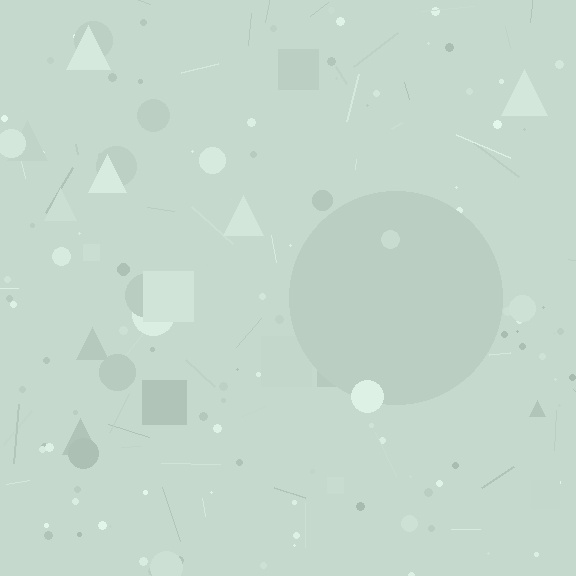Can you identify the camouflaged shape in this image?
The camouflaged shape is a circle.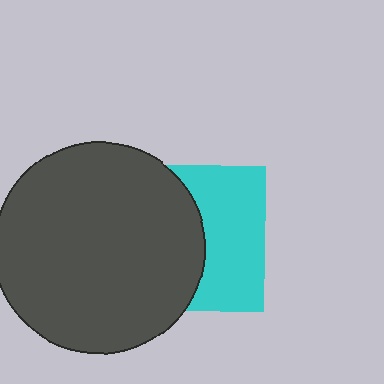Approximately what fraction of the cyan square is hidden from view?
Roughly 53% of the cyan square is hidden behind the dark gray circle.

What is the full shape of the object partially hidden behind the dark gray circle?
The partially hidden object is a cyan square.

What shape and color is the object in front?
The object in front is a dark gray circle.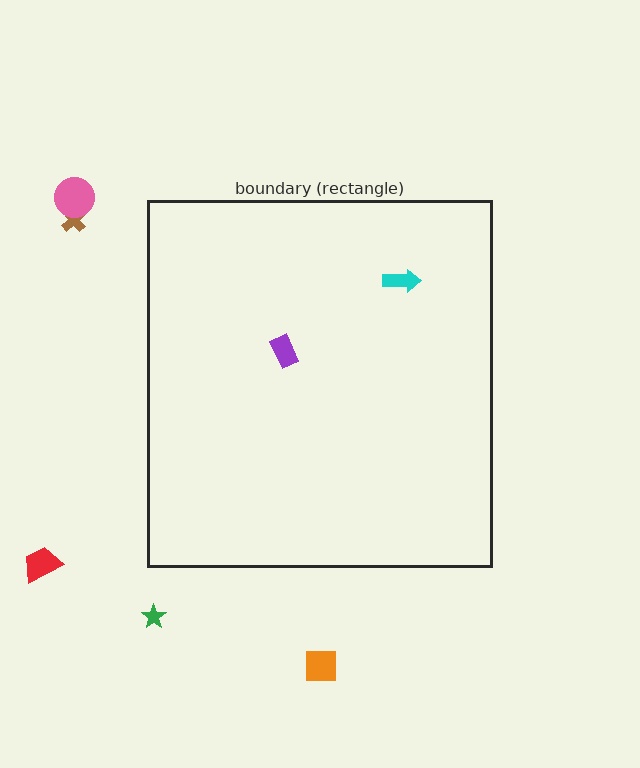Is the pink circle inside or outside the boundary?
Outside.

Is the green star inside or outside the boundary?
Outside.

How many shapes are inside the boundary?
2 inside, 5 outside.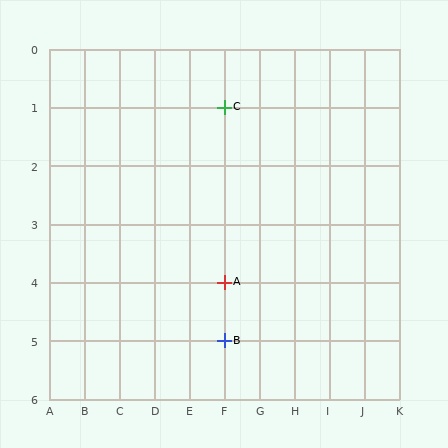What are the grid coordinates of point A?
Point A is at grid coordinates (F, 4).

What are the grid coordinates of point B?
Point B is at grid coordinates (F, 5).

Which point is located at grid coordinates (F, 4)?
Point A is at (F, 4).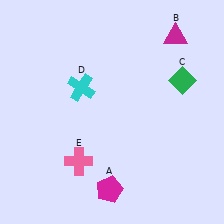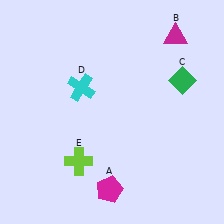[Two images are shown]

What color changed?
The cross (E) changed from pink in Image 1 to lime in Image 2.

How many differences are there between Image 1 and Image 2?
There is 1 difference between the two images.